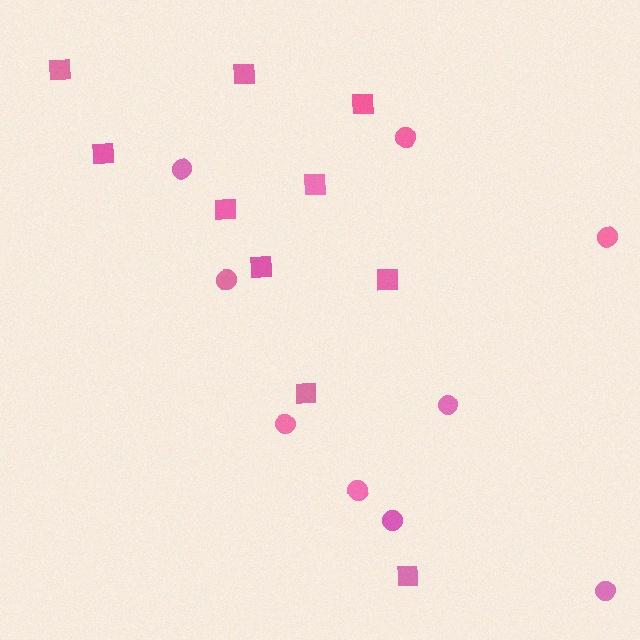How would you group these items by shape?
There are 2 groups: one group of squares (10) and one group of circles (9).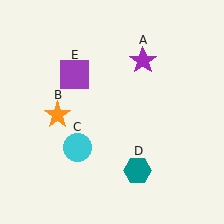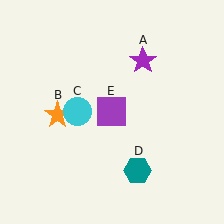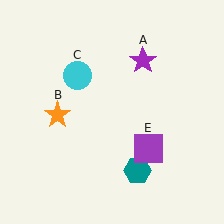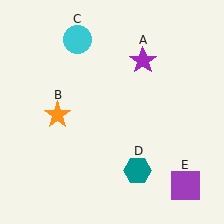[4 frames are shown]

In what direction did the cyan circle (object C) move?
The cyan circle (object C) moved up.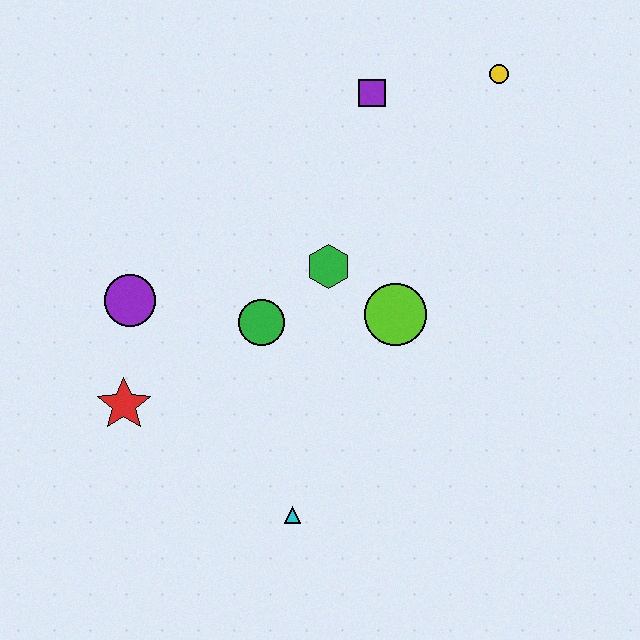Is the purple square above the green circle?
Yes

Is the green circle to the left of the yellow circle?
Yes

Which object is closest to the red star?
The purple circle is closest to the red star.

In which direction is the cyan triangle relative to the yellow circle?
The cyan triangle is below the yellow circle.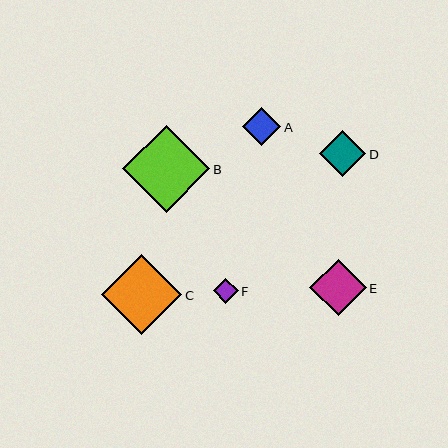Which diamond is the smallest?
Diamond F is the smallest with a size of approximately 25 pixels.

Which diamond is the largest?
Diamond B is the largest with a size of approximately 87 pixels.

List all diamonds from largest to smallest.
From largest to smallest: B, C, E, D, A, F.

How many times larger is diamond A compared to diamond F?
Diamond A is approximately 1.5 times the size of diamond F.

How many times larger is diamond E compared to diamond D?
Diamond E is approximately 1.2 times the size of diamond D.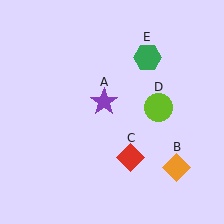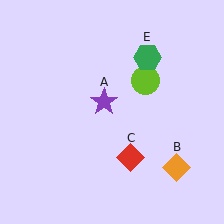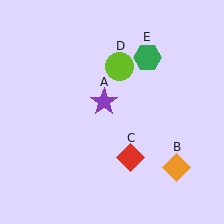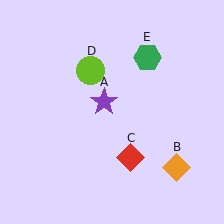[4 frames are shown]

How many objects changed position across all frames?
1 object changed position: lime circle (object D).